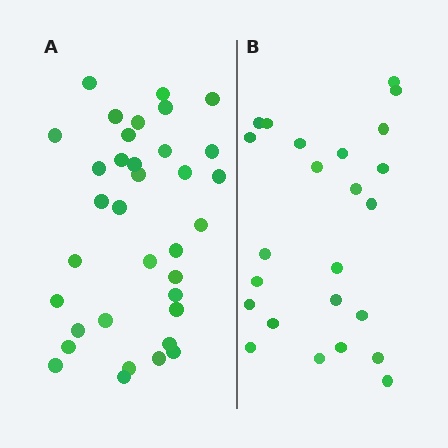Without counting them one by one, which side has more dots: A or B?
Region A (the left region) has more dots.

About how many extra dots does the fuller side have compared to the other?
Region A has roughly 12 or so more dots than region B.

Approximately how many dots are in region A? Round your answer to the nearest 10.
About 40 dots. (The exact count is 35, which rounds to 40.)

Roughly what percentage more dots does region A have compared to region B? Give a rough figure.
About 45% more.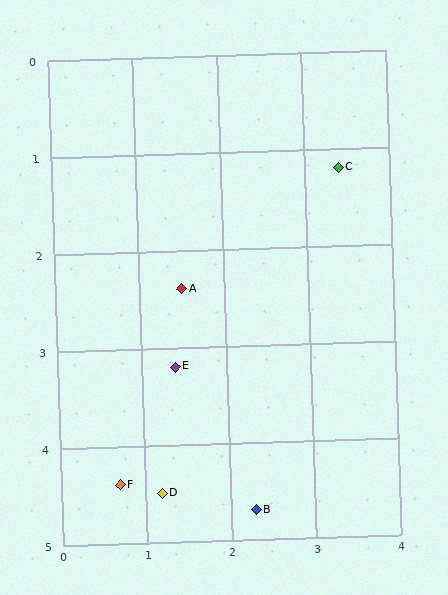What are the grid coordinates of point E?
Point E is at approximately (1.4, 3.2).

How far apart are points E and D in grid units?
Points E and D are about 1.3 grid units apart.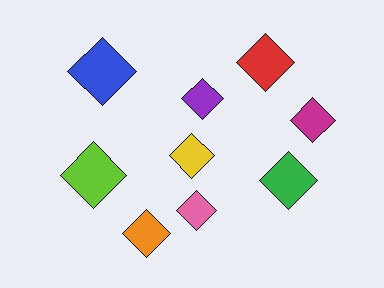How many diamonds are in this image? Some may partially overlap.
There are 9 diamonds.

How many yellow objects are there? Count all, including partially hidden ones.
There is 1 yellow object.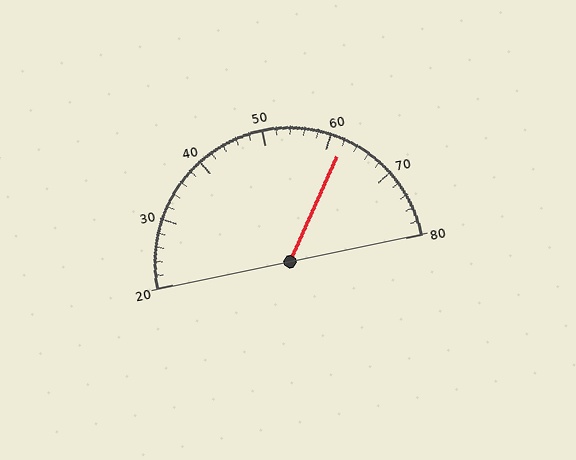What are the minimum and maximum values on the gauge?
The gauge ranges from 20 to 80.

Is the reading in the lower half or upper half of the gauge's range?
The reading is in the upper half of the range (20 to 80).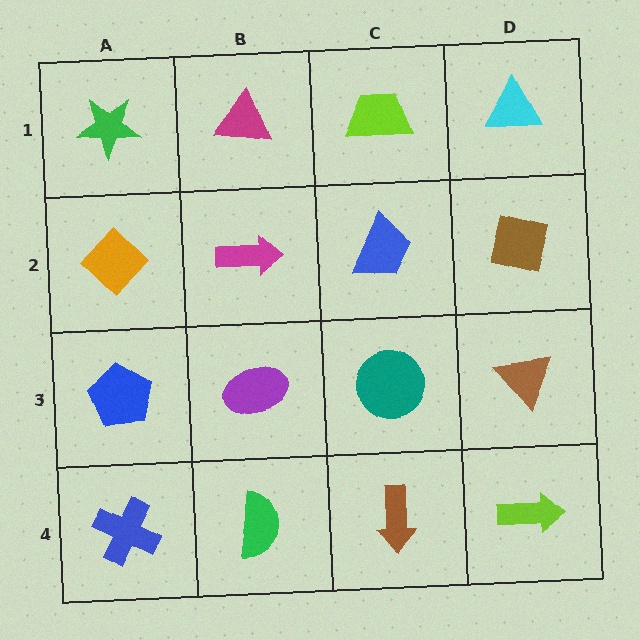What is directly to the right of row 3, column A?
A purple ellipse.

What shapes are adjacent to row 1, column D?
A brown square (row 2, column D), a lime trapezoid (row 1, column C).